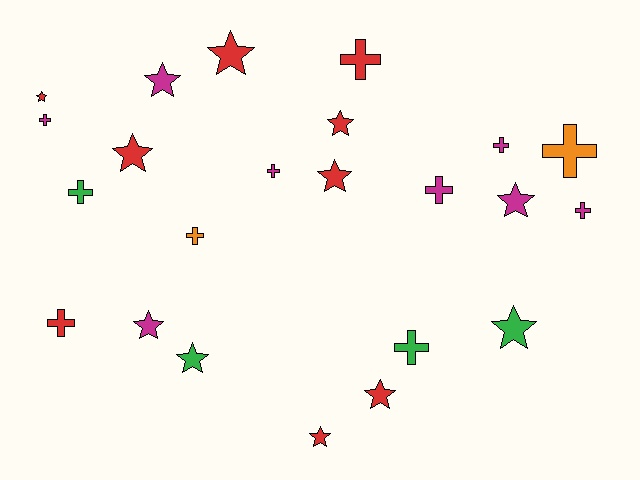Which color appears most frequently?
Red, with 9 objects.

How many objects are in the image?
There are 23 objects.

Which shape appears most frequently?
Star, with 12 objects.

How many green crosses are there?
There are 2 green crosses.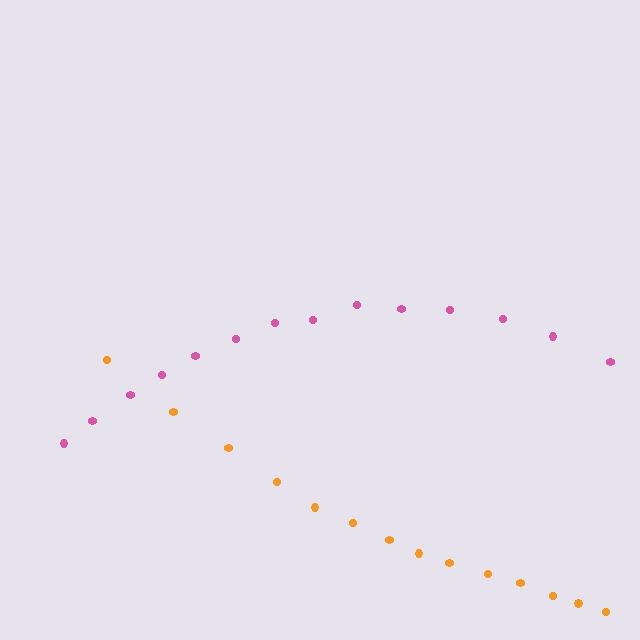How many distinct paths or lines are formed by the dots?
There are 2 distinct paths.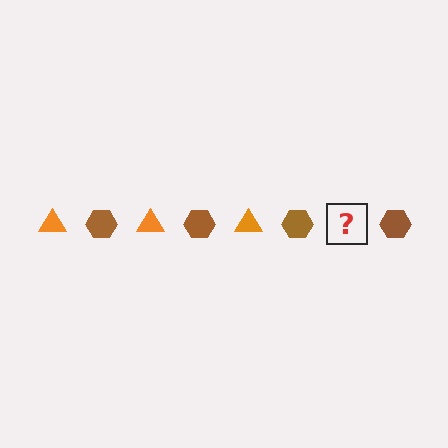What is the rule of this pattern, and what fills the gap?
The rule is that the pattern alternates between orange triangle and brown hexagon. The gap should be filled with an orange triangle.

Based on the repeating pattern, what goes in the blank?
The blank should be an orange triangle.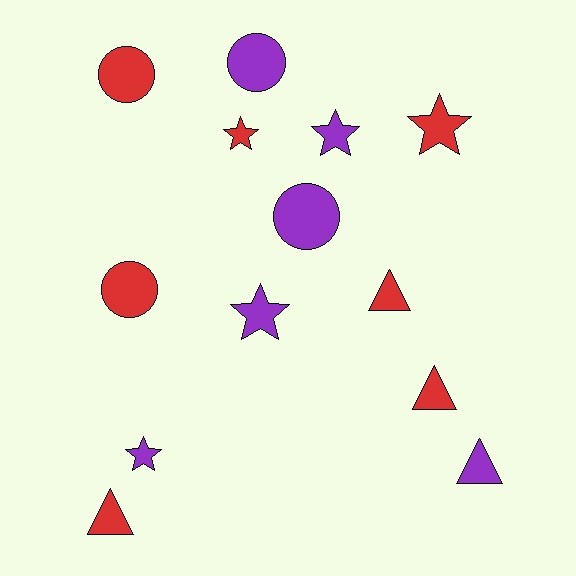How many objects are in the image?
There are 13 objects.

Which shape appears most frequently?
Star, with 5 objects.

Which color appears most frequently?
Red, with 7 objects.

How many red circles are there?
There are 2 red circles.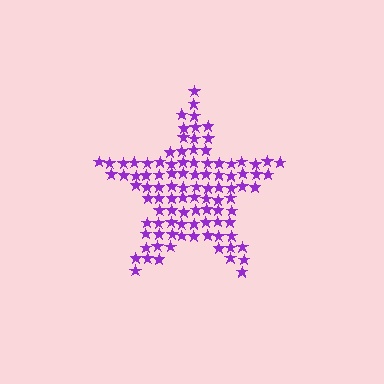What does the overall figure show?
The overall figure shows a star.